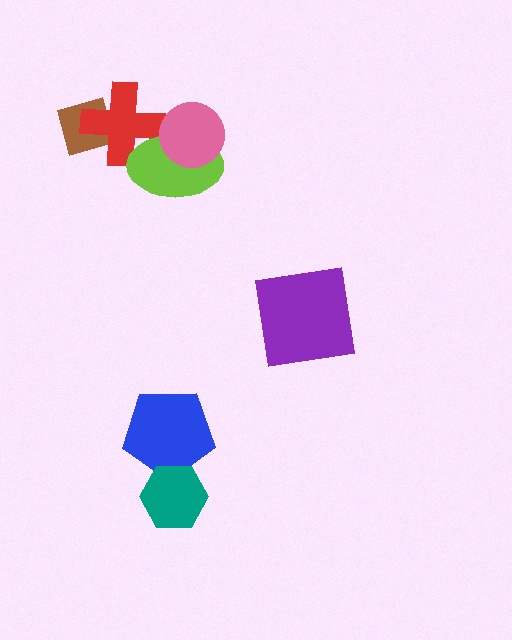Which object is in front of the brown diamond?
The red cross is in front of the brown diamond.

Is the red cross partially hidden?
Yes, it is partially covered by another shape.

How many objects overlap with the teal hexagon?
1 object overlaps with the teal hexagon.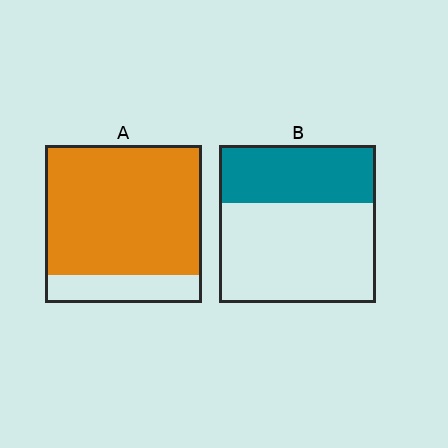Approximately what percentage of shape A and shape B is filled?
A is approximately 80% and B is approximately 35%.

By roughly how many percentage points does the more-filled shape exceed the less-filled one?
By roughly 45 percentage points (A over B).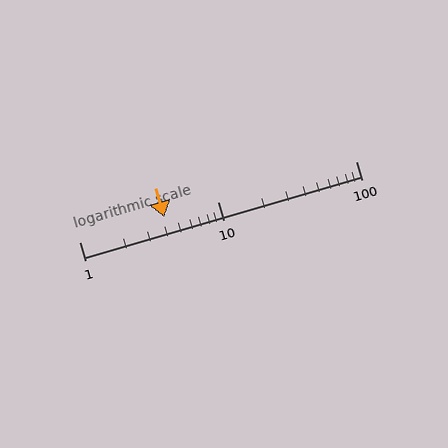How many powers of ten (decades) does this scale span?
The scale spans 2 decades, from 1 to 100.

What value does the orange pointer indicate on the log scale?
The pointer indicates approximately 4.1.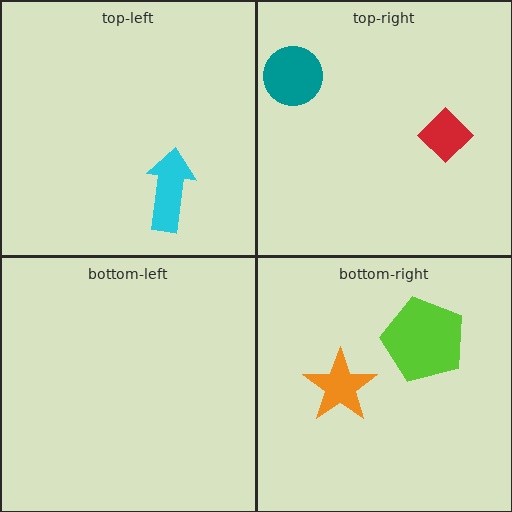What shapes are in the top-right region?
The teal circle, the red diamond.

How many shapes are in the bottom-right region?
2.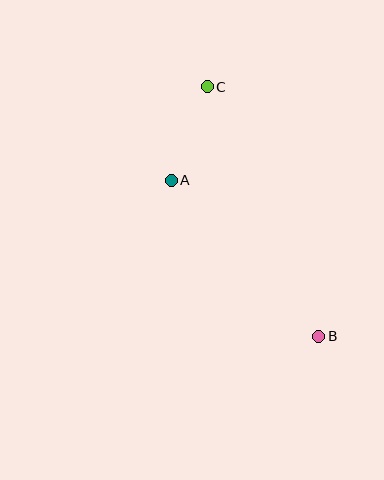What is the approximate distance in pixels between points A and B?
The distance between A and B is approximately 215 pixels.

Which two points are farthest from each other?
Points B and C are farthest from each other.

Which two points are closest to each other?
Points A and C are closest to each other.